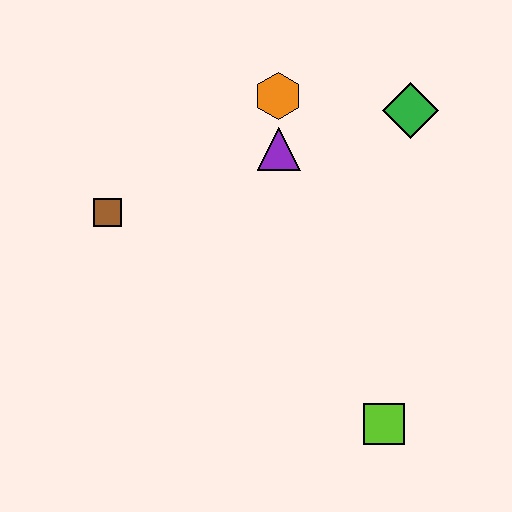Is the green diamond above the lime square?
Yes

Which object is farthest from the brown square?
The lime square is farthest from the brown square.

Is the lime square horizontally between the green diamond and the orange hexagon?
Yes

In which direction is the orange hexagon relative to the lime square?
The orange hexagon is above the lime square.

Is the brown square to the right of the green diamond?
No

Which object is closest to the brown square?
The purple triangle is closest to the brown square.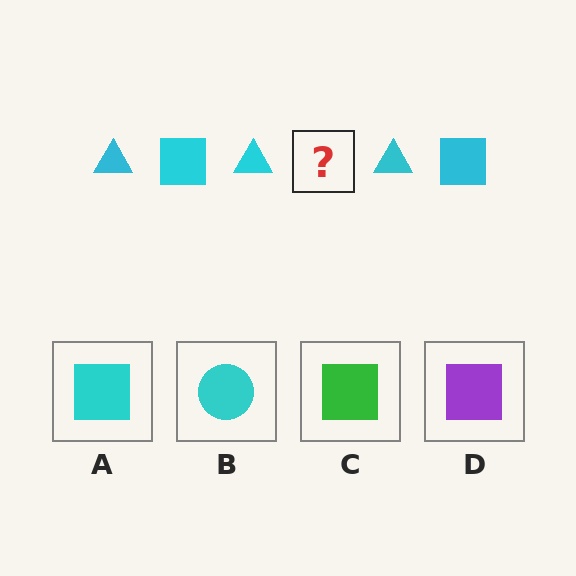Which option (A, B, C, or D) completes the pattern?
A.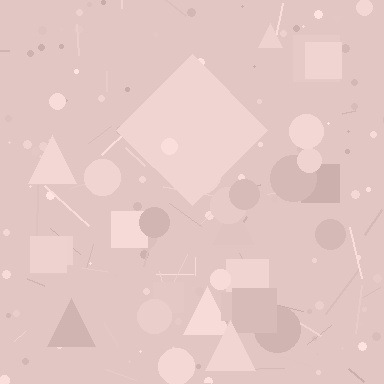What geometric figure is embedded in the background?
A diamond is embedded in the background.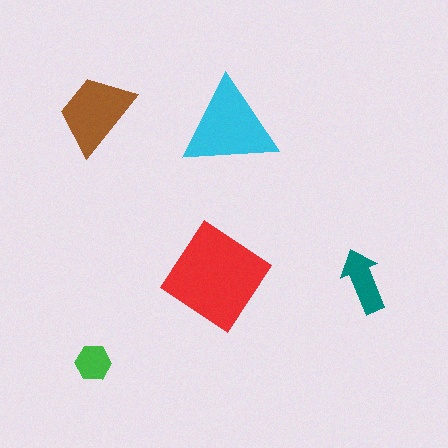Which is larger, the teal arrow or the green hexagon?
The teal arrow.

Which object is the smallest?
The green hexagon.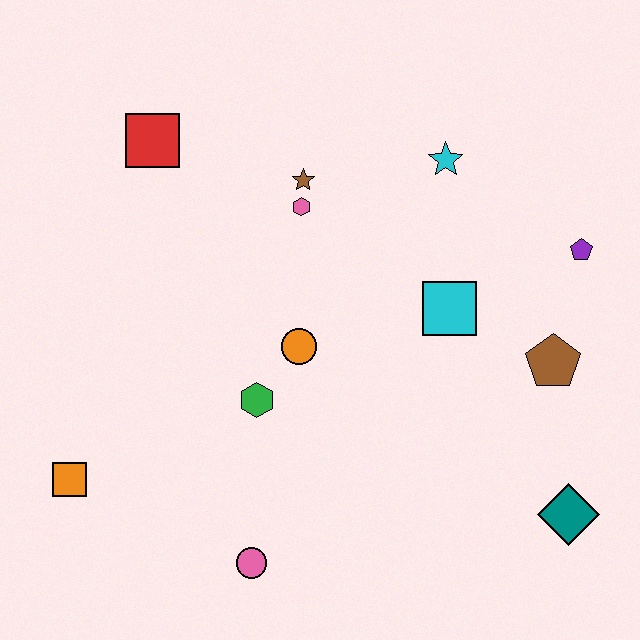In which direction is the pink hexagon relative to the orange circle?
The pink hexagon is above the orange circle.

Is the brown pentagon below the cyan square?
Yes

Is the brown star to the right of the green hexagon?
Yes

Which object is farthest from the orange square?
The purple pentagon is farthest from the orange square.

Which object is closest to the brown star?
The pink hexagon is closest to the brown star.